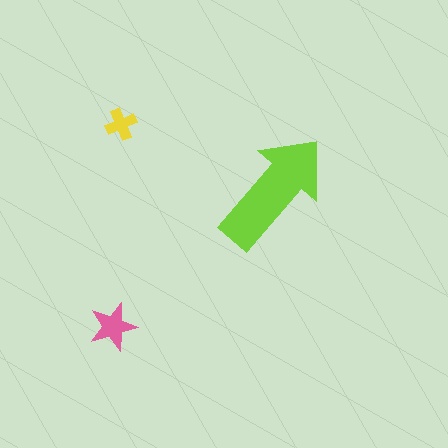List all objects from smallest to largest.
The yellow cross, the pink star, the lime arrow.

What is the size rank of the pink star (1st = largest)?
2nd.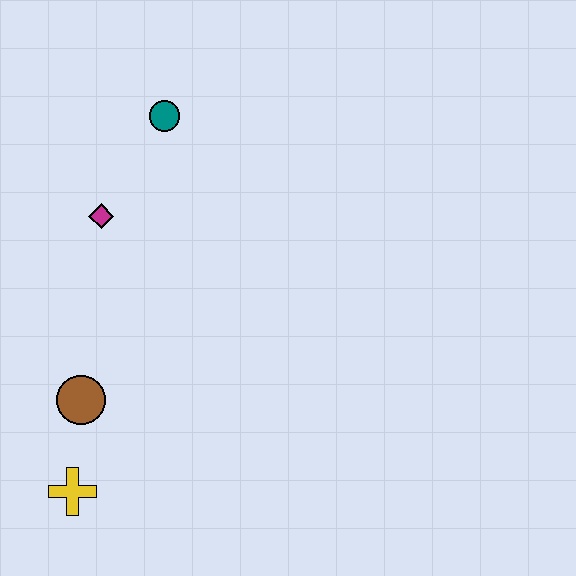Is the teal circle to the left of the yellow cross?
No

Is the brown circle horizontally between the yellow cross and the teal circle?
Yes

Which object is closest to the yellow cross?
The brown circle is closest to the yellow cross.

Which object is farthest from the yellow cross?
The teal circle is farthest from the yellow cross.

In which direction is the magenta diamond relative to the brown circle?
The magenta diamond is above the brown circle.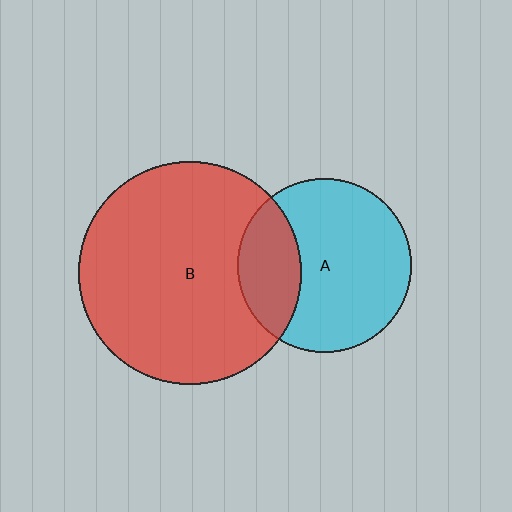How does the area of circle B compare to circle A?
Approximately 1.6 times.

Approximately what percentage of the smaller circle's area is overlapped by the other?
Approximately 25%.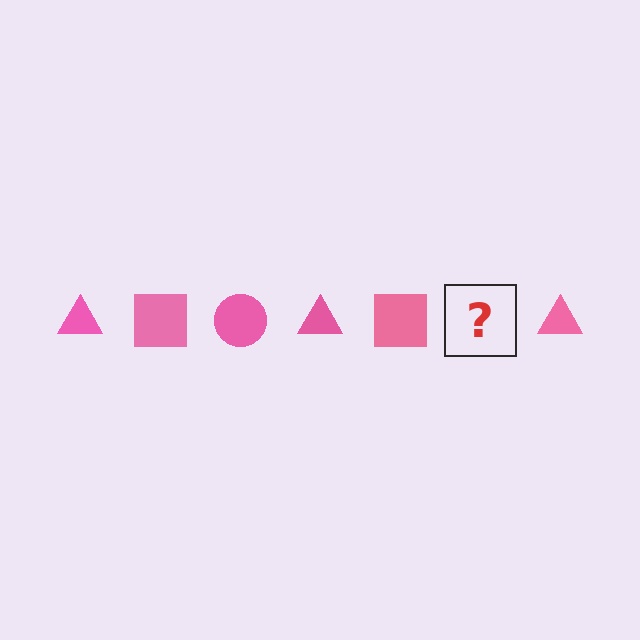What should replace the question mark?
The question mark should be replaced with a pink circle.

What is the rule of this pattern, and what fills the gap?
The rule is that the pattern cycles through triangle, square, circle shapes in pink. The gap should be filled with a pink circle.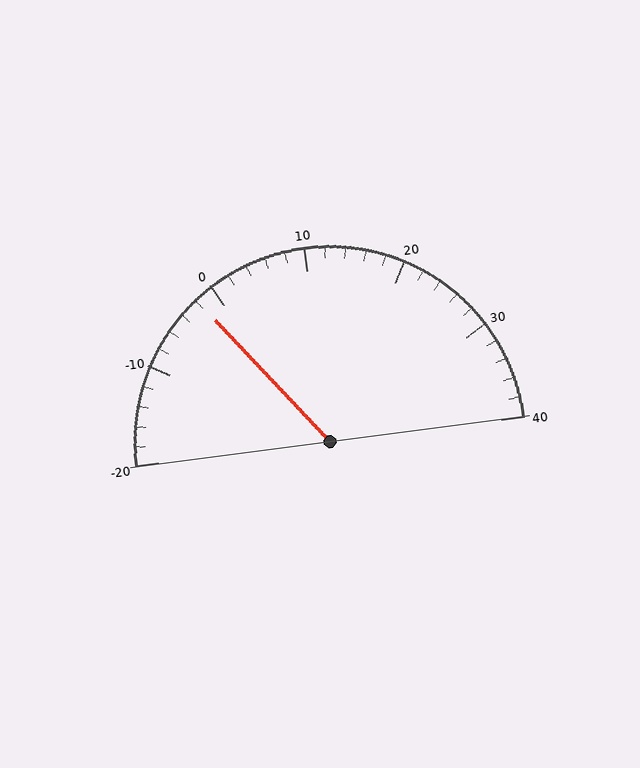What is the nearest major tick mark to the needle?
The nearest major tick mark is 0.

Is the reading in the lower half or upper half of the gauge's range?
The reading is in the lower half of the range (-20 to 40).